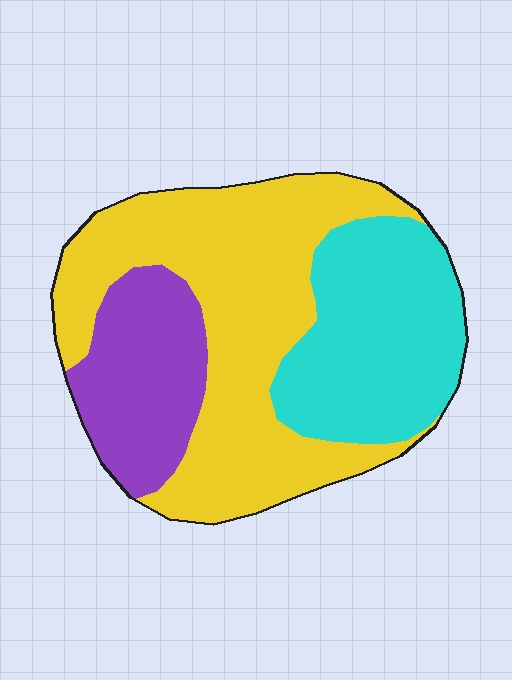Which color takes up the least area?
Purple, at roughly 20%.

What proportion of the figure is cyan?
Cyan takes up about one third (1/3) of the figure.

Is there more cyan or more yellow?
Yellow.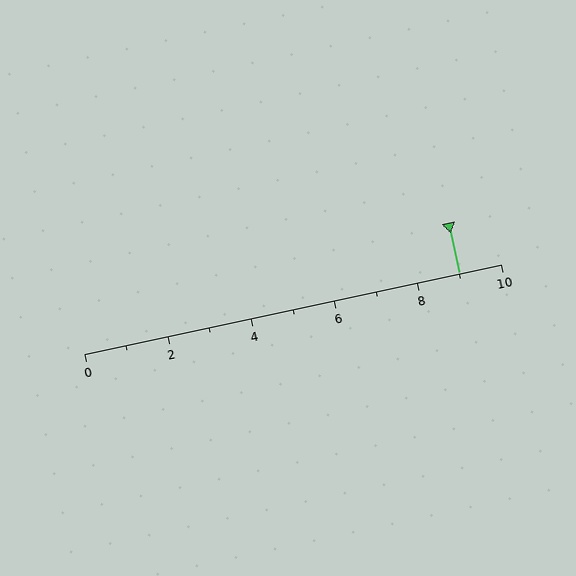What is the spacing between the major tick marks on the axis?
The major ticks are spaced 2 apart.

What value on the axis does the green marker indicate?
The marker indicates approximately 9.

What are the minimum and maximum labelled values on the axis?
The axis runs from 0 to 10.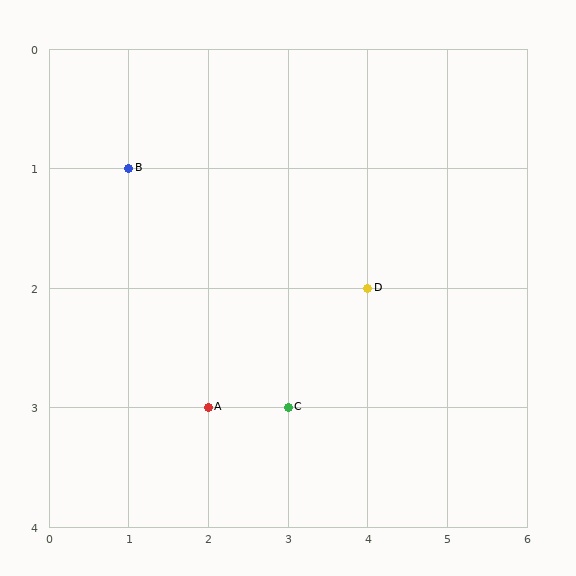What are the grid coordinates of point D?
Point D is at grid coordinates (4, 2).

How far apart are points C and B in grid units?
Points C and B are 2 columns and 2 rows apart (about 2.8 grid units diagonally).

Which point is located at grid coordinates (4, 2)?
Point D is at (4, 2).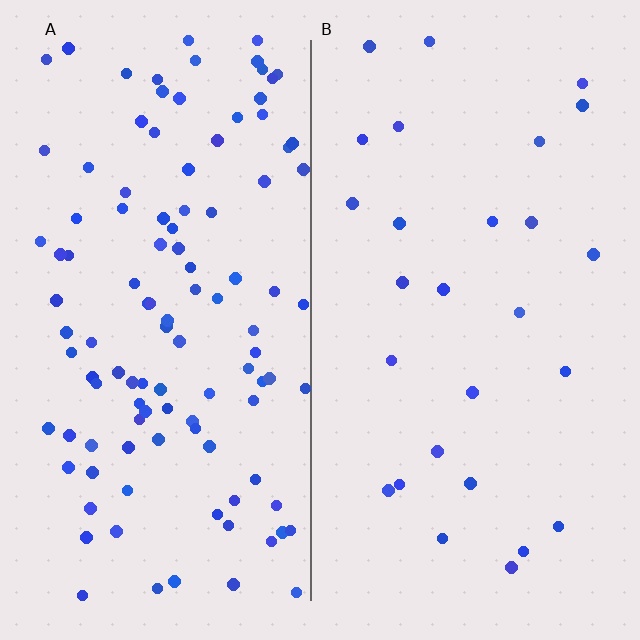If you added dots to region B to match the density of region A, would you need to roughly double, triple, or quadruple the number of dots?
Approximately quadruple.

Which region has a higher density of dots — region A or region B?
A (the left).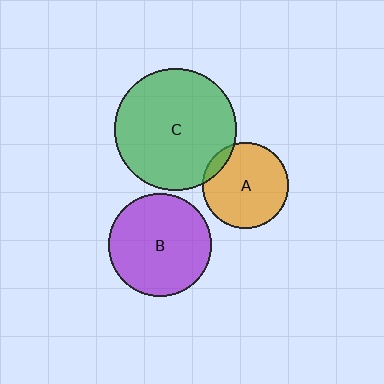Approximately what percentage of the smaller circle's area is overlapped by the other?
Approximately 10%.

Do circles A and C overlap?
Yes.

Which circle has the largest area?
Circle C (green).